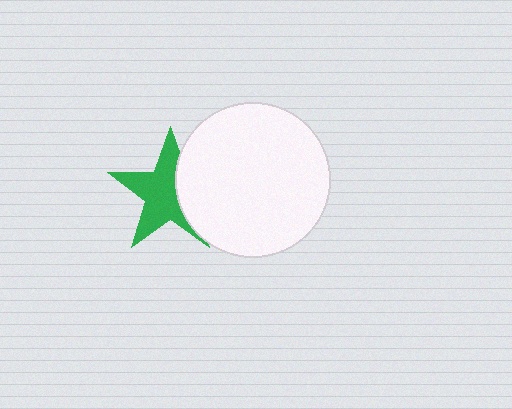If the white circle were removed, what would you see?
You would see the complete green star.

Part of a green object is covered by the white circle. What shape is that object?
It is a star.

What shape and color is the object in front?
The object in front is a white circle.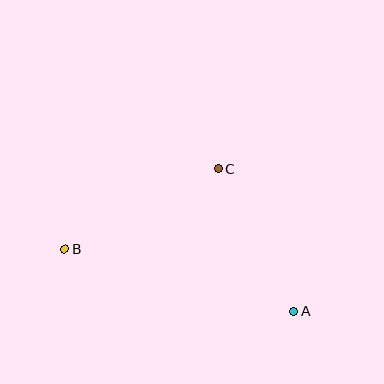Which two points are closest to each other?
Points A and C are closest to each other.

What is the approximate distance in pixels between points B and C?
The distance between B and C is approximately 173 pixels.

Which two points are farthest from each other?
Points A and B are farthest from each other.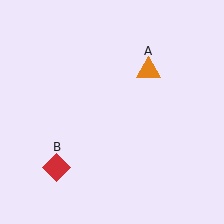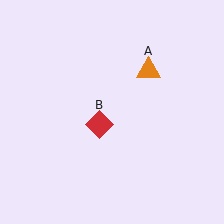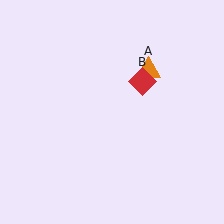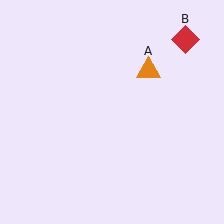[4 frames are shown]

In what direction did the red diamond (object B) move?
The red diamond (object B) moved up and to the right.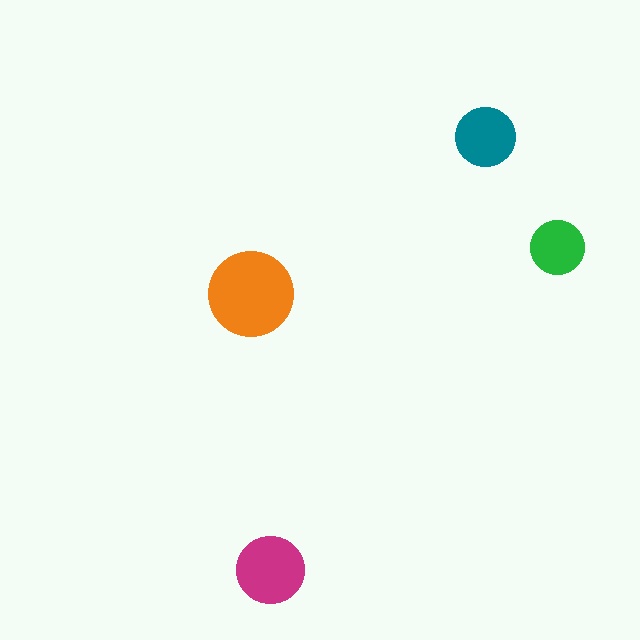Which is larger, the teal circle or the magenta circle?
The magenta one.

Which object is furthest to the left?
The orange circle is leftmost.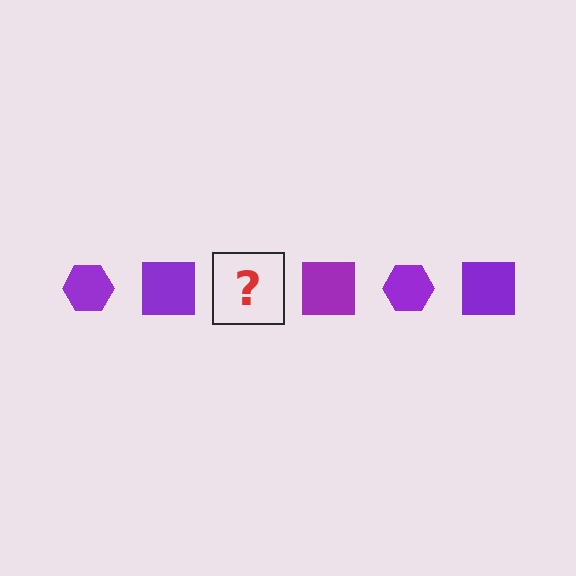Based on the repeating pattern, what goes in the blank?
The blank should be a purple hexagon.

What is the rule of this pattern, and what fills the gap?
The rule is that the pattern cycles through hexagon, square shapes in purple. The gap should be filled with a purple hexagon.